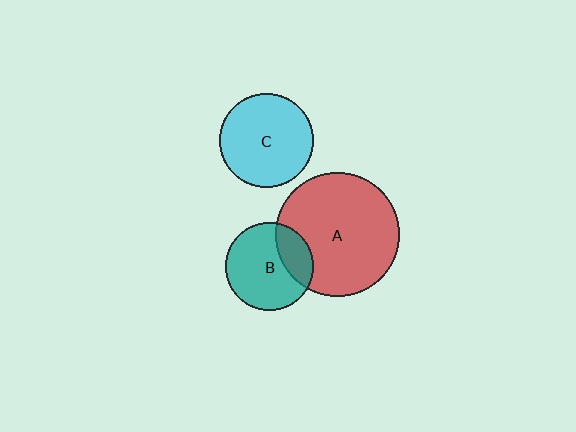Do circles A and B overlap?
Yes.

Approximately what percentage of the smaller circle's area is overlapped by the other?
Approximately 25%.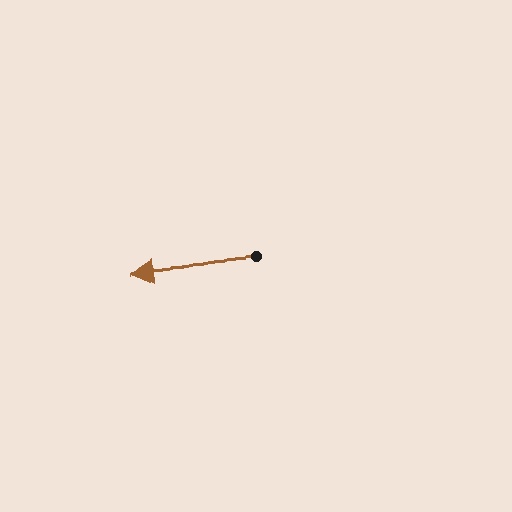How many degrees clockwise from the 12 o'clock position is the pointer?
Approximately 264 degrees.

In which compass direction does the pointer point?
West.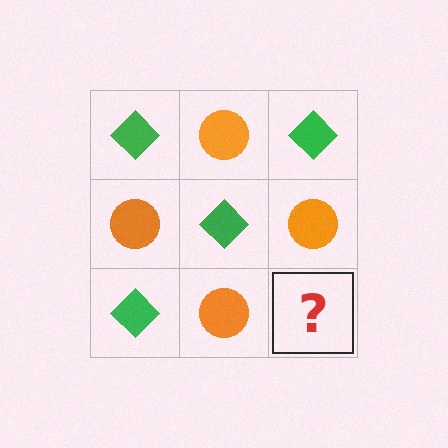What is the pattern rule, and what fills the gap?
The rule is that it alternates green diamond and orange circle in a checkerboard pattern. The gap should be filled with a green diamond.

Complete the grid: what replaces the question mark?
The question mark should be replaced with a green diamond.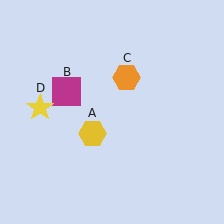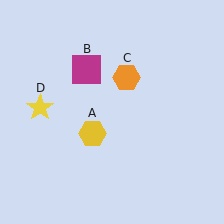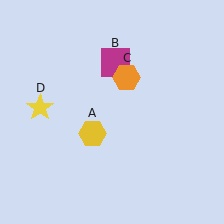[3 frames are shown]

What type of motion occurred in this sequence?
The magenta square (object B) rotated clockwise around the center of the scene.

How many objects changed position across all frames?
1 object changed position: magenta square (object B).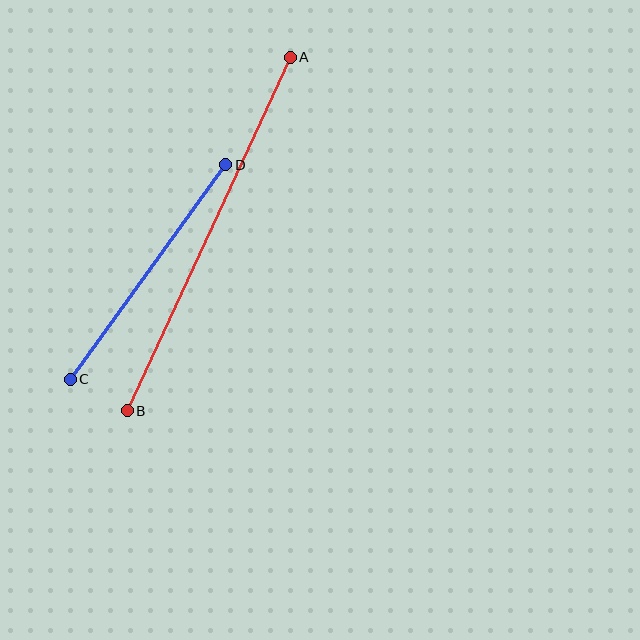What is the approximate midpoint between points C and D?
The midpoint is at approximately (148, 272) pixels.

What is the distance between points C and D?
The distance is approximately 265 pixels.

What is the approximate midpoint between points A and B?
The midpoint is at approximately (209, 234) pixels.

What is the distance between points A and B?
The distance is approximately 389 pixels.